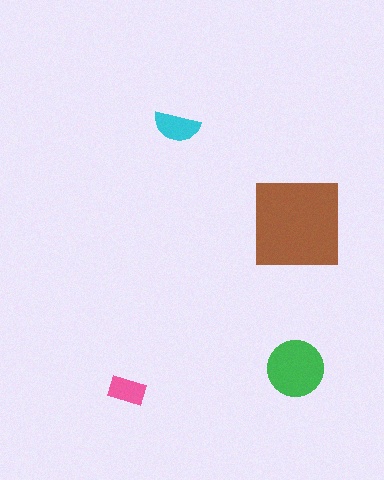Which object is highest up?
The cyan semicircle is topmost.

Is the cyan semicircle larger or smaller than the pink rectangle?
Larger.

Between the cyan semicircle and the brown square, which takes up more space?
The brown square.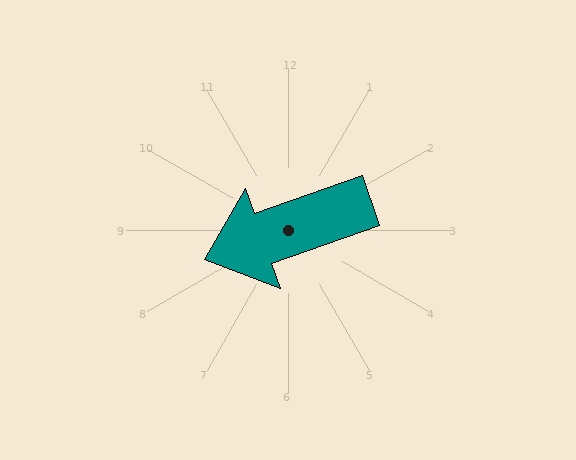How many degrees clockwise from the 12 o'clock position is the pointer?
Approximately 251 degrees.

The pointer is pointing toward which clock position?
Roughly 8 o'clock.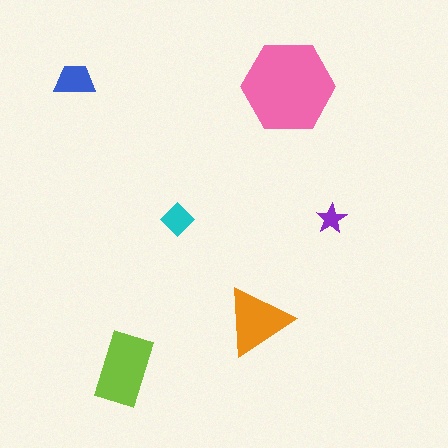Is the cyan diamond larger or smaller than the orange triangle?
Smaller.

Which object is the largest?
The pink hexagon.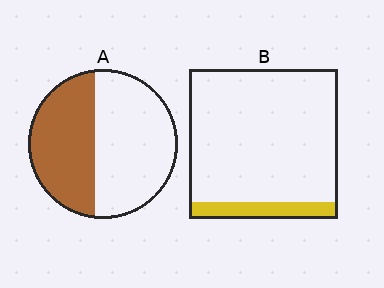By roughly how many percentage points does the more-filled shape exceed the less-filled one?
By roughly 30 percentage points (A over B).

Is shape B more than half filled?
No.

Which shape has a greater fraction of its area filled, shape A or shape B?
Shape A.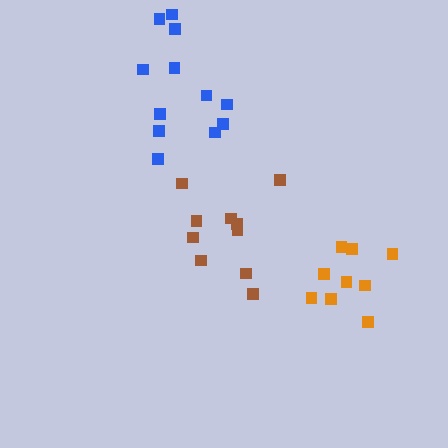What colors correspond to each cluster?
The clusters are colored: brown, orange, blue.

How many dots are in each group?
Group 1: 10 dots, Group 2: 9 dots, Group 3: 12 dots (31 total).